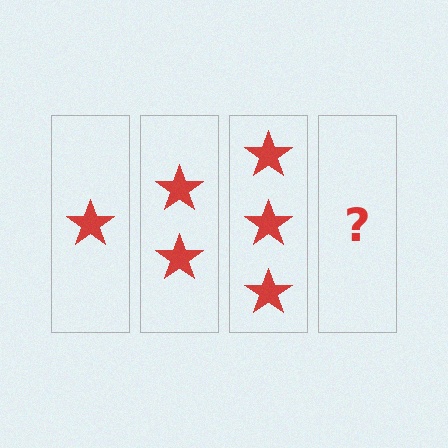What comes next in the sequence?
The next element should be 4 stars.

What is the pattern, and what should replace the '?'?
The pattern is that each step adds one more star. The '?' should be 4 stars.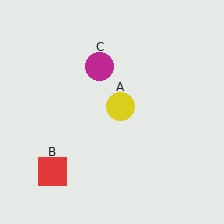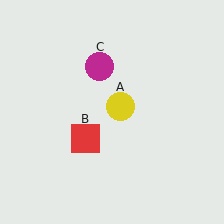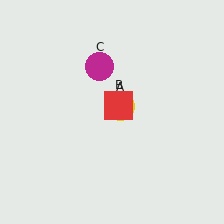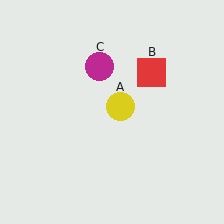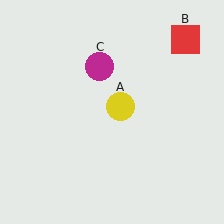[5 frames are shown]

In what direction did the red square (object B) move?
The red square (object B) moved up and to the right.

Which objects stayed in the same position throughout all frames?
Yellow circle (object A) and magenta circle (object C) remained stationary.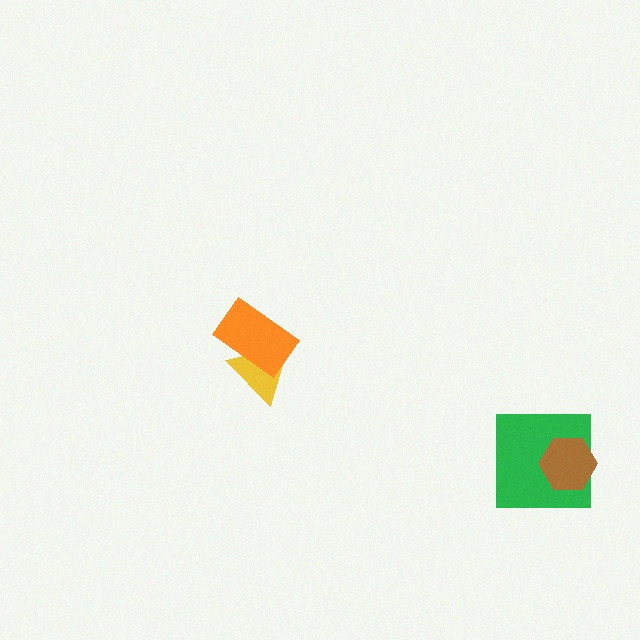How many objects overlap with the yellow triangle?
1 object overlaps with the yellow triangle.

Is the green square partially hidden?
Yes, it is partially covered by another shape.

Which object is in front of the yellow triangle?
The orange rectangle is in front of the yellow triangle.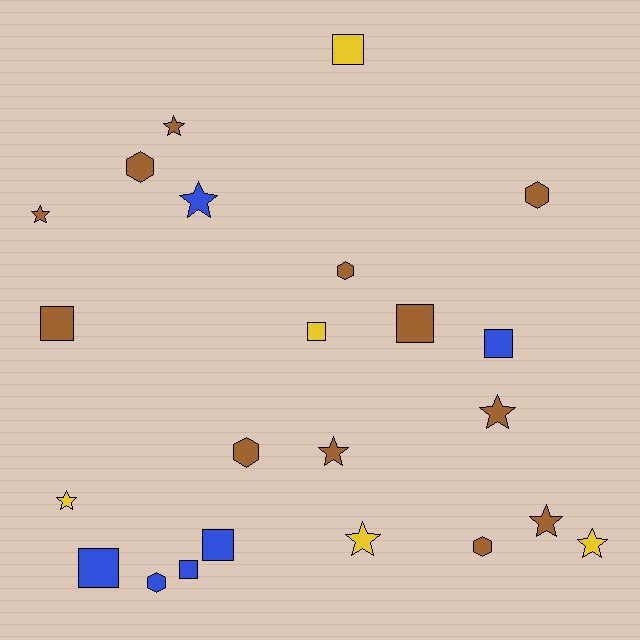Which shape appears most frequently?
Star, with 9 objects.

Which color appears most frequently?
Brown, with 12 objects.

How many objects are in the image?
There are 23 objects.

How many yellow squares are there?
There are 2 yellow squares.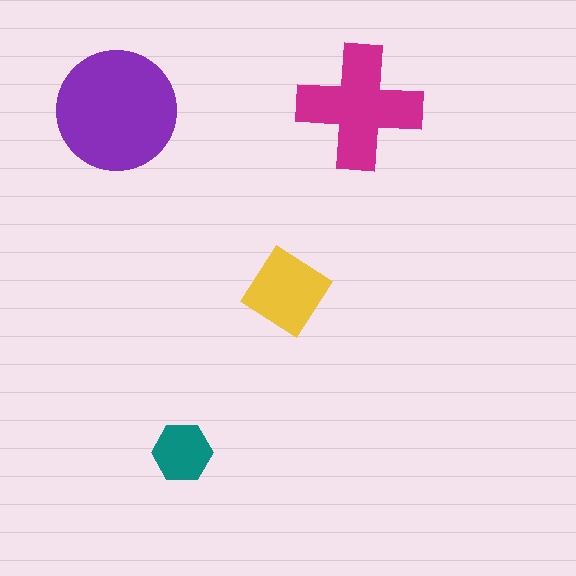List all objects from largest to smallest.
The purple circle, the magenta cross, the yellow diamond, the teal hexagon.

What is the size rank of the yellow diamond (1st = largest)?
3rd.